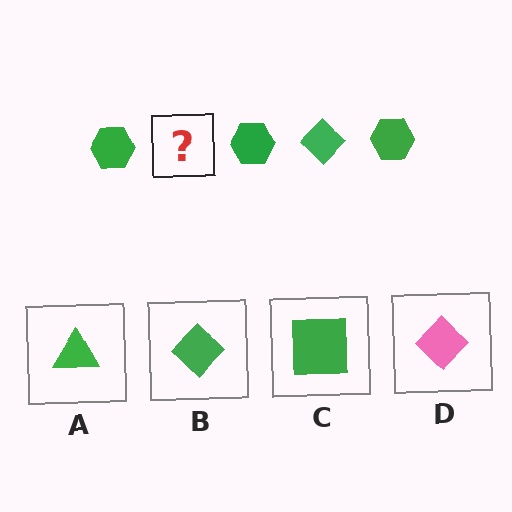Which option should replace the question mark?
Option B.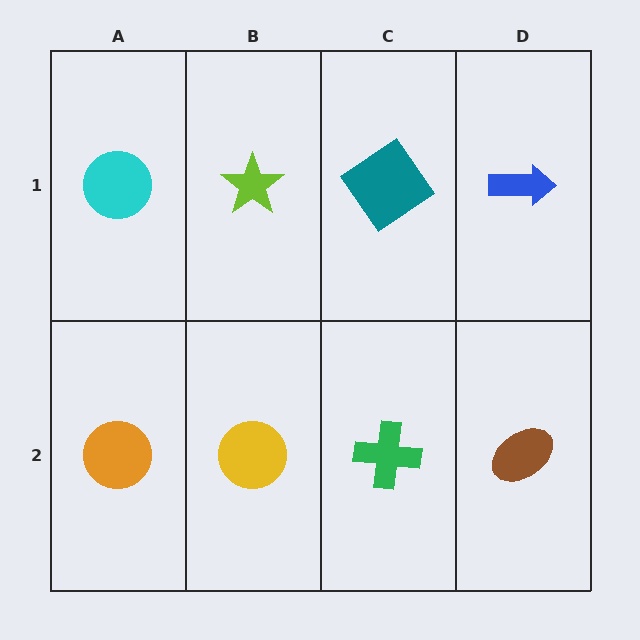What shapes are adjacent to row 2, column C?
A teal diamond (row 1, column C), a yellow circle (row 2, column B), a brown ellipse (row 2, column D).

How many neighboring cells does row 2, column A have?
2.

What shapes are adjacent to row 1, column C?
A green cross (row 2, column C), a lime star (row 1, column B), a blue arrow (row 1, column D).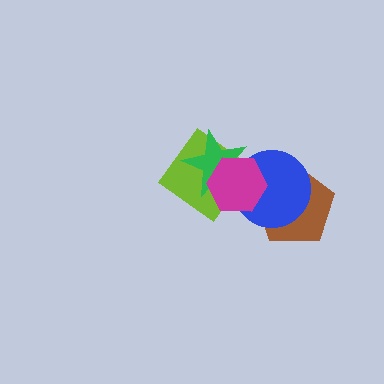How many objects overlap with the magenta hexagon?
4 objects overlap with the magenta hexagon.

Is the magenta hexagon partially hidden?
No, no other shape covers it.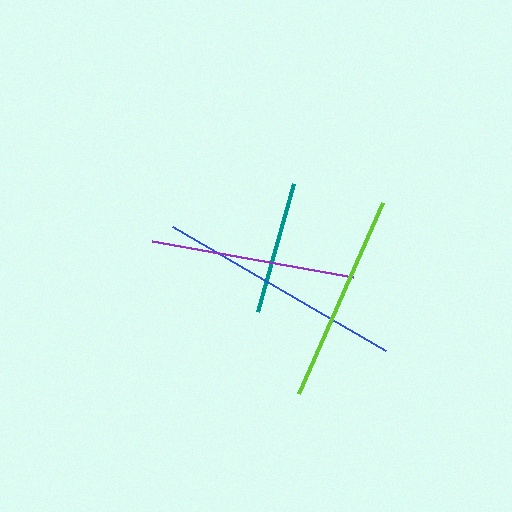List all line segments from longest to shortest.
From longest to shortest: blue, lime, purple, teal.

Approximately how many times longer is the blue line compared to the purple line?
The blue line is approximately 1.2 times the length of the purple line.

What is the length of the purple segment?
The purple segment is approximately 205 pixels long.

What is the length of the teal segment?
The teal segment is approximately 133 pixels long.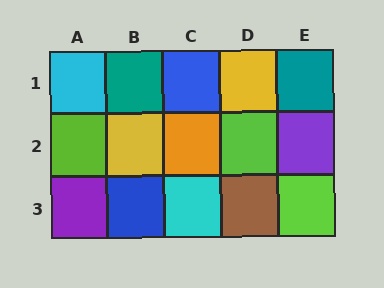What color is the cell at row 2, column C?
Orange.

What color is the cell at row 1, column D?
Yellow.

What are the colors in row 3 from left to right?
Purple, blue, cyan, brown, lime.